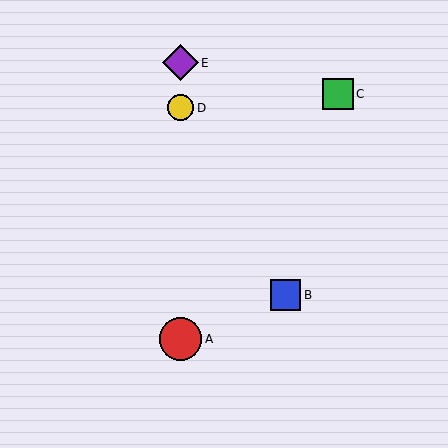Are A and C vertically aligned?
No, A is at x≈181 and C is at x≈338.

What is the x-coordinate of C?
Object C is at x≈338.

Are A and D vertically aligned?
Yes, both are at x≈181.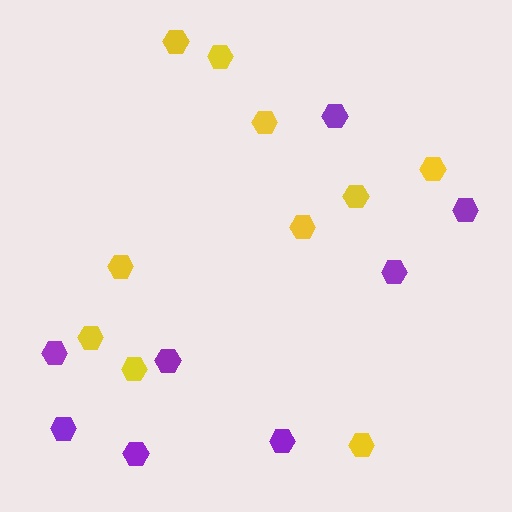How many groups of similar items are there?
There are 2 groups: one group of yellow hexagons (10) and one group of purple hexagons (8).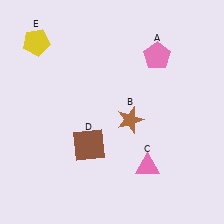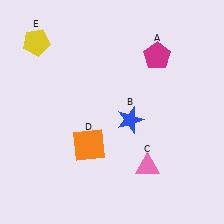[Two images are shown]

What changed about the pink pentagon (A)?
In Image 1, A is pink. In Image 2, it changed to magenta.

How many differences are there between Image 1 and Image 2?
There are 3 differences between the two images.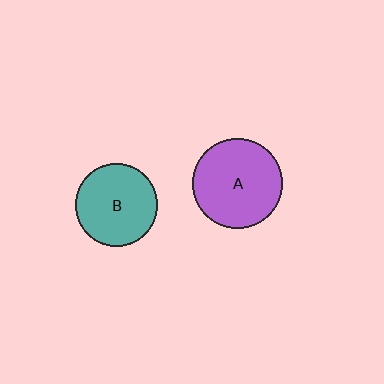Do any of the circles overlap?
No, none of the circles overlap.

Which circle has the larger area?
Circle A (purple).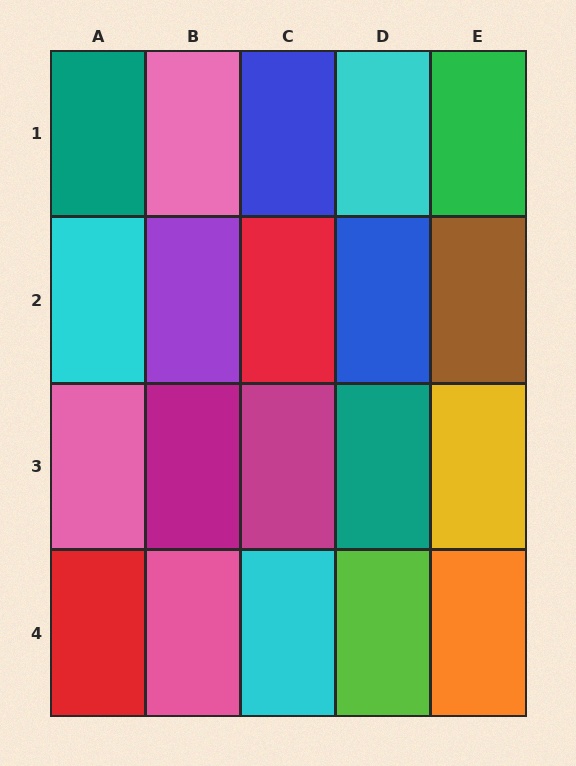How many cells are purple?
1 cell is purple.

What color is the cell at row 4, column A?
Red.